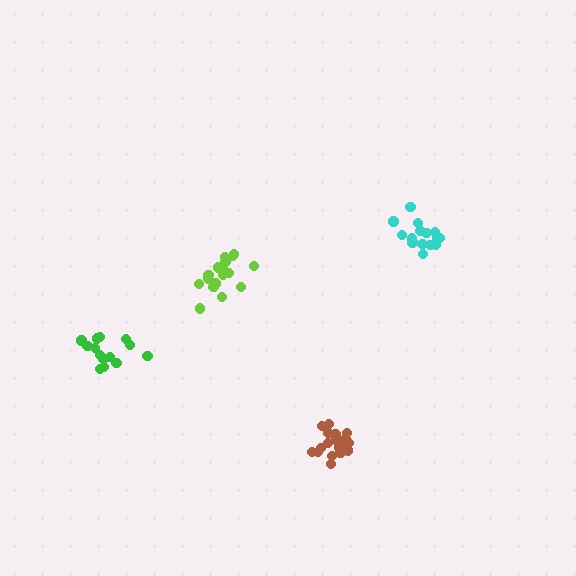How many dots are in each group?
Group 1: 15 dots, Group 2: 19 dots, Group 3: 14 dots, Group 4: 17 dots (65 total).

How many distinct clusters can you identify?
There are 4 distinct clusters.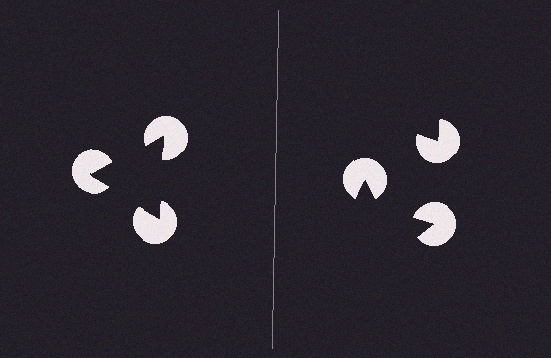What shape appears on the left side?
An illusory triangle.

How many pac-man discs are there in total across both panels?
6 — 3 on each side.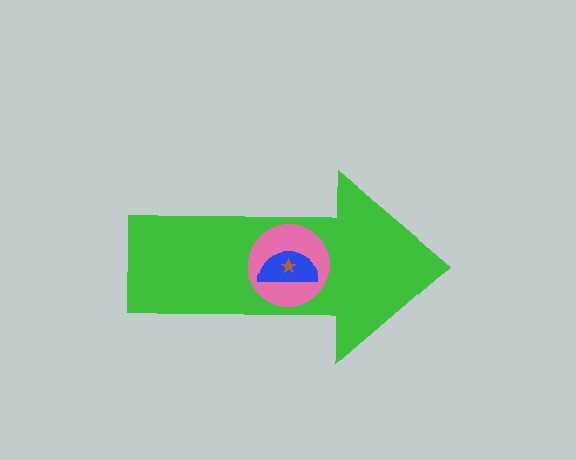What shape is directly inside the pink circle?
The blue semicircle.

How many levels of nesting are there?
4.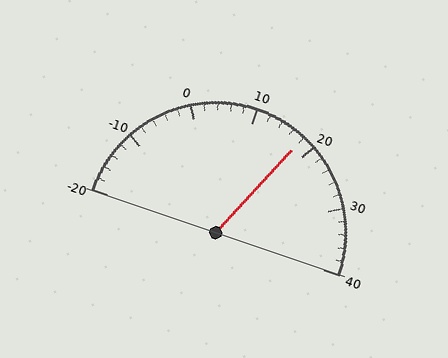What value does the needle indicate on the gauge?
The needle indicates approximately 18.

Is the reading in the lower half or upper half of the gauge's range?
The reading is in the upper half of the range (-20 to 40).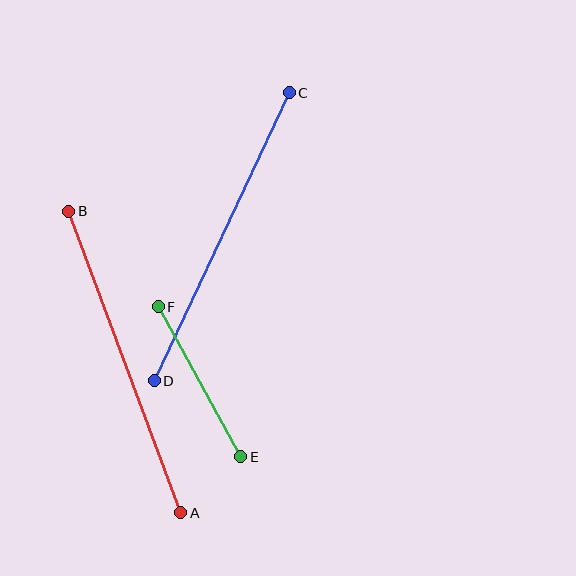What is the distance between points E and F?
The distance is approximately 171 pixels.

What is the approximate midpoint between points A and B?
The midpoint is at approximately (125, 362) pixels.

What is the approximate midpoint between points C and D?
The midpoint is at approximately (222, 237) pixels.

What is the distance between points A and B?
The distance is approximately 322 pixels.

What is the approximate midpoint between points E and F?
The midpoint is at approximately (200, 382) pixels.